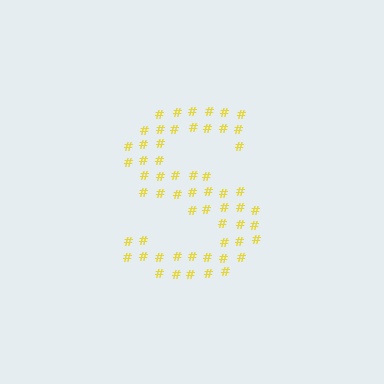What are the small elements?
The small elements are hash symbols.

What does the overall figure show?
The overall figure shows the letter S.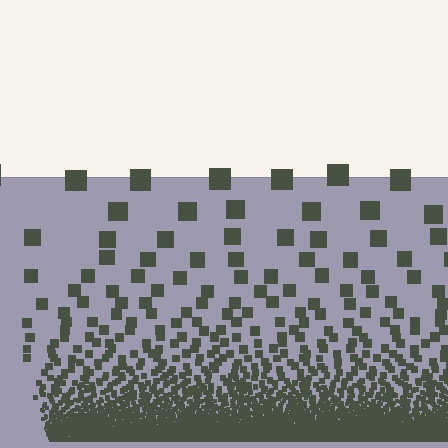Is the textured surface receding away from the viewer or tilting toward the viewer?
The surface appears to tilt toward the viewer. Texture elements get larger and sparser toward the top.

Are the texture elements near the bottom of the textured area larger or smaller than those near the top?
Smaller. The gradient is inverted — elements near the bottom are smaller and denser.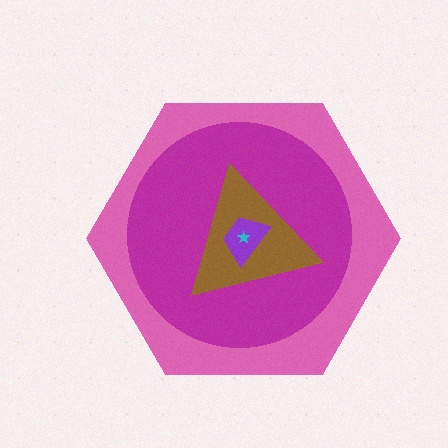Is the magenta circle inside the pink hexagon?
Yes.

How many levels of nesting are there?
5.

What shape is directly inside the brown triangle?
The purple trapezoid.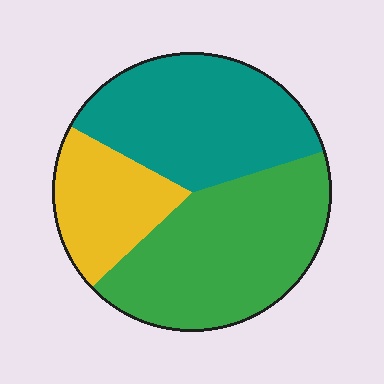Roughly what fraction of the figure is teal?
Teal covers 37% of the figure.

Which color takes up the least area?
Yellow, at roughly 20%.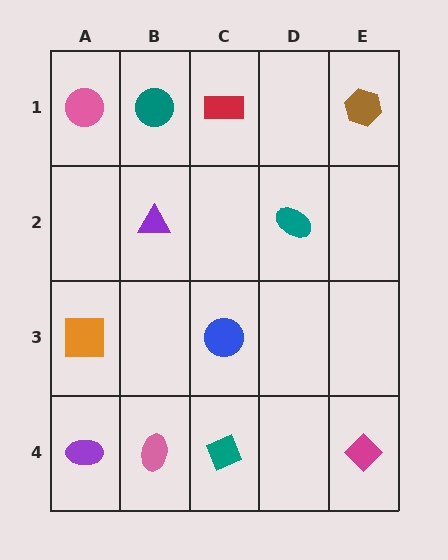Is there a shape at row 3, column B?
No, that cell is empty.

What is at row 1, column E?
A brown hexagon.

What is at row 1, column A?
A pink circle.